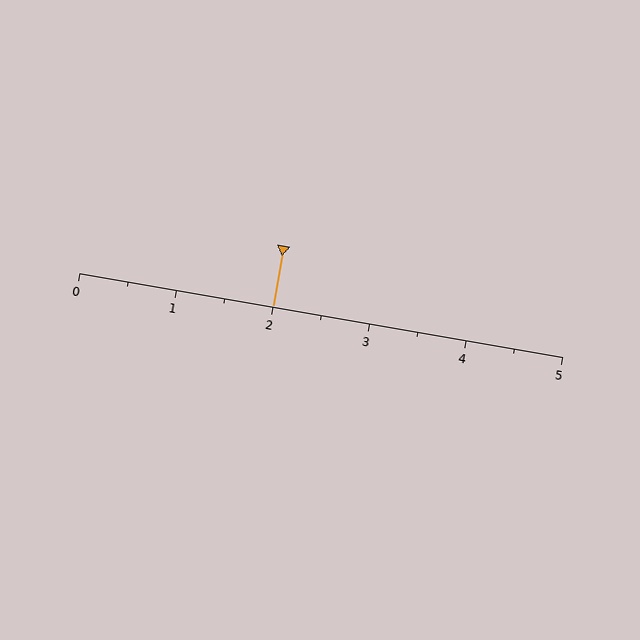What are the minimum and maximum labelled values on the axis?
The axis runs from 0 to 5.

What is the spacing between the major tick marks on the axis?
The major ticks are spaced 1 apart.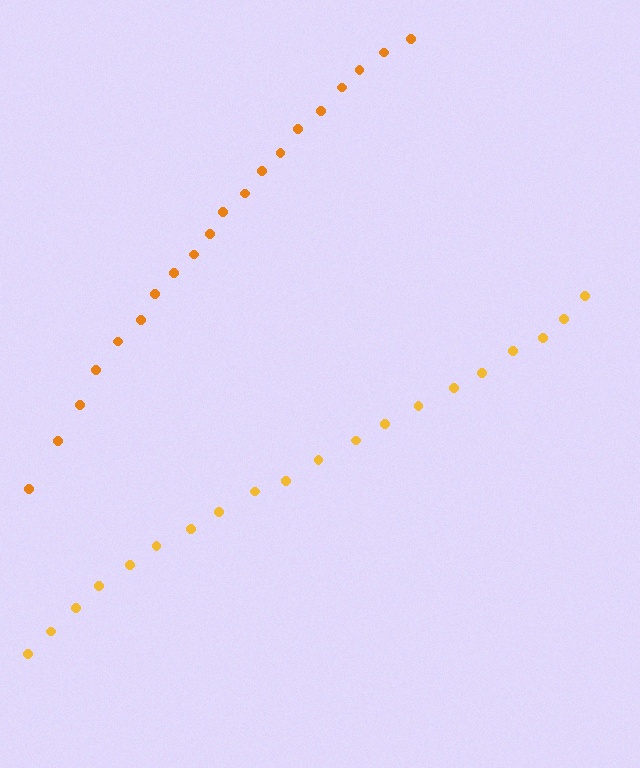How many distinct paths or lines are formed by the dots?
There are 2 distinct paths.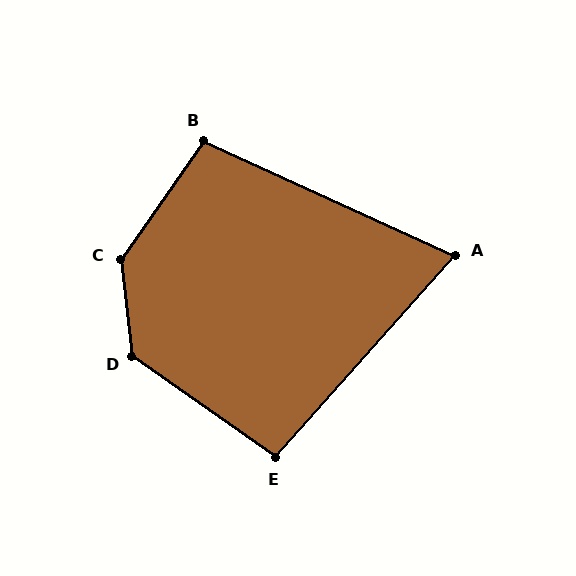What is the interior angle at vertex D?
Approximately 132 degrees (obtuse).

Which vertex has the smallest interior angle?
A, at approximately 73 degrees.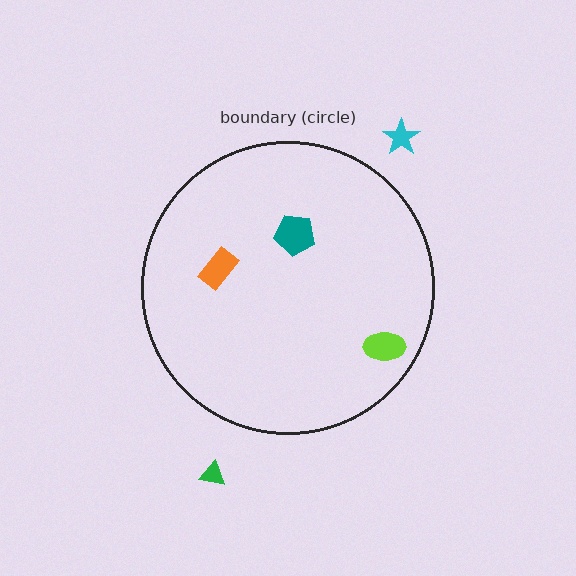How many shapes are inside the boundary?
3 inside, 2 outside.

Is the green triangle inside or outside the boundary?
Outside.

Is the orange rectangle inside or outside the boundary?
Inside.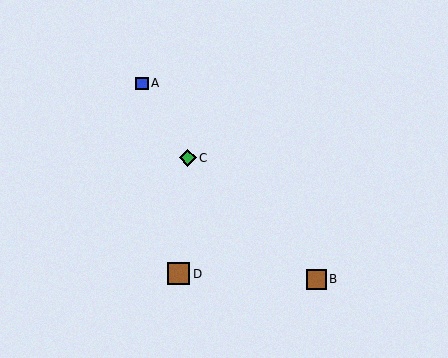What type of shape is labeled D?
Shape D is a brown square.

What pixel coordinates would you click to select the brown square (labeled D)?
Click at (178, 274) to select the brown square D.